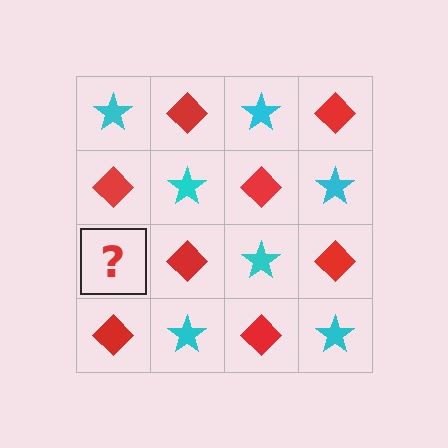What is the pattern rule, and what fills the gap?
The rule is that it alternates cyan star and red diamond in a checkerboard pattern. The gap should be filled with a cyan star.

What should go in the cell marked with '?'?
The missing cell should contain a cyan star.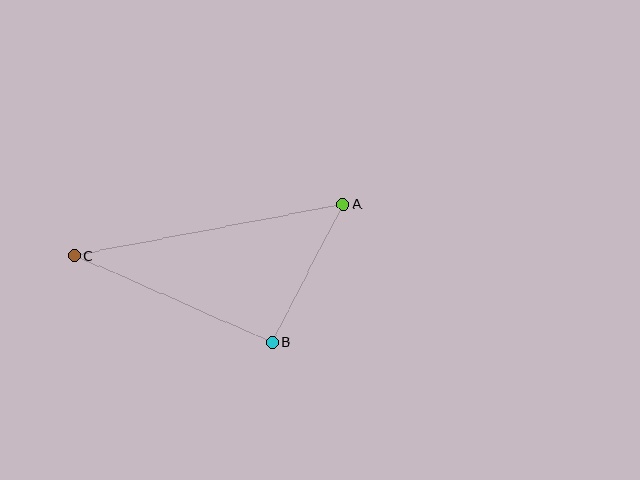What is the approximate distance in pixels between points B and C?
The distance between B and C is approximately 216 pixels.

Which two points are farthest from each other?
Points A and C are farthest from each other.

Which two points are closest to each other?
Points A and B are closest to each other.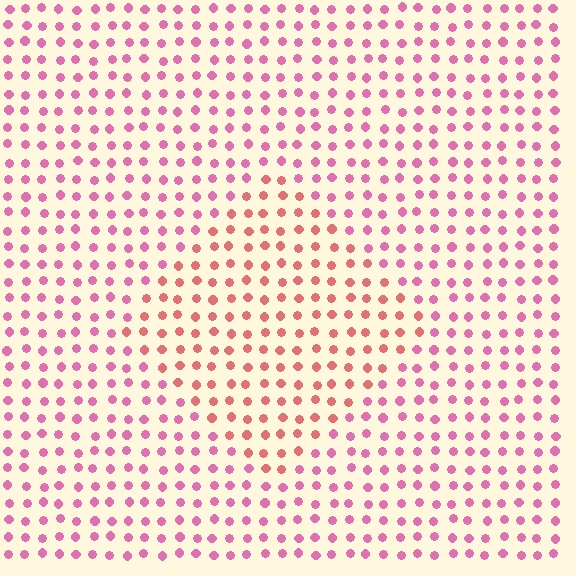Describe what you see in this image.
The image is filled with small pink elements in a uniform arrangement. A diamond-shaped region is visible where the elements are tinted to a slightly different hue, forming a subtle color boundary.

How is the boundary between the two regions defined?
The boundary is defined purely by a slight shift in hue (about 34 degrees). Spacing, size, and orientation are identical on both sides.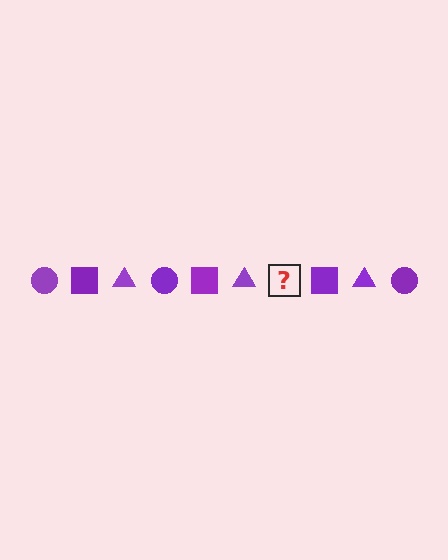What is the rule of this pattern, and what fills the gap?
The rule is that the pattern cycles through circle, square, triangle shapes in purple. The gap should be filled with a purple circle.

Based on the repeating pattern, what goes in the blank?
The blank should be a purple circle.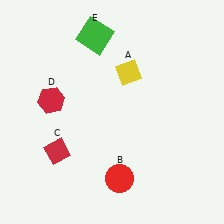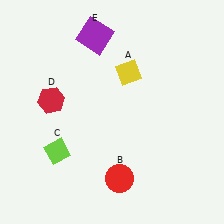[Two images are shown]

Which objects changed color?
C changed from red to lime. E changed from green to purple.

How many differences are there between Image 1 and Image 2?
There are 2 differences between the two images.